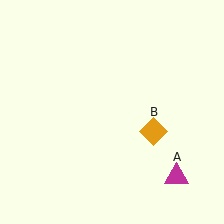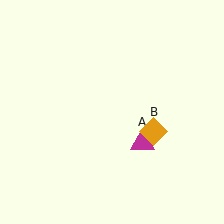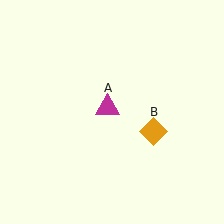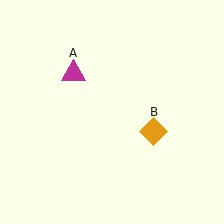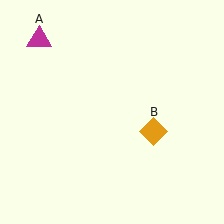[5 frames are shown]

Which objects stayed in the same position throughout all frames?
Orange diamond (object B) remained stationary.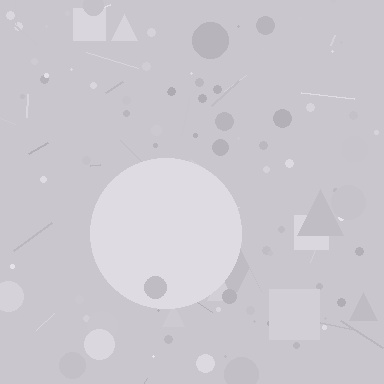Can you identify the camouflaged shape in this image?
The camouflaged shape is a circle.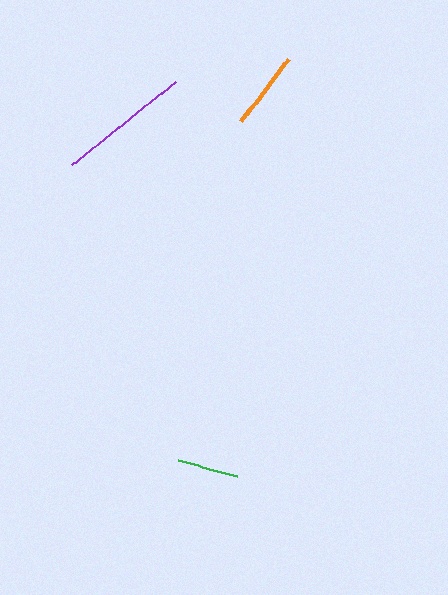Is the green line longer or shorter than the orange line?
The orange line is longer than the green line.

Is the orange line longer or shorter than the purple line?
The purple line is longer than the orange line.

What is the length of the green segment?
The green segment is approximately 60 pixels long.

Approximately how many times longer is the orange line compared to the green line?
The orange line is approximately 1.3 times the length of the green line.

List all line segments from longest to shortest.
From longest to shortest: purple, orange, green.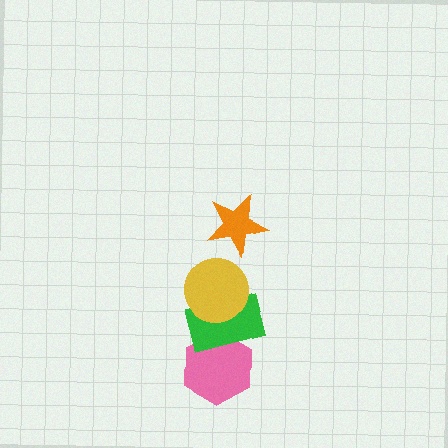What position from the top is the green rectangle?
The green rectangle is 3rd from the top.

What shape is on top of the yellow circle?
The orange star is on top of the yellow circle.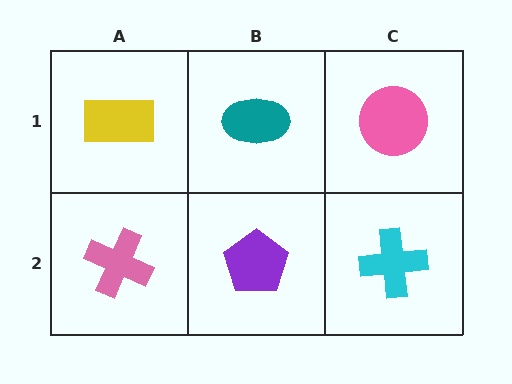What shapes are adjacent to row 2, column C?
A pink circle (row 1, column C), a purple pentagon (row 2, column B).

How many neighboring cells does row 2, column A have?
2.